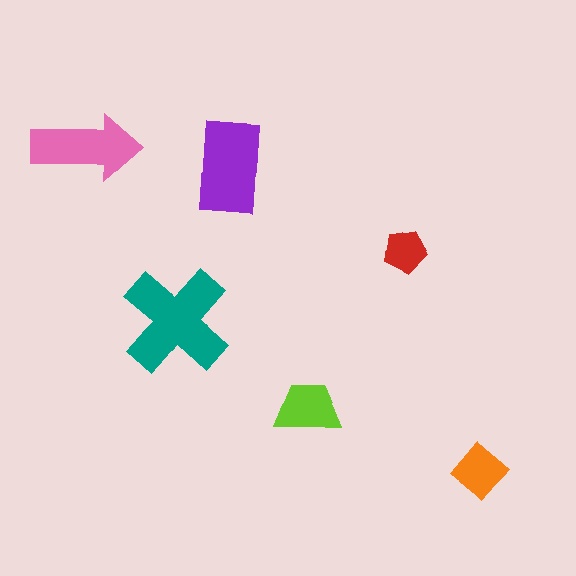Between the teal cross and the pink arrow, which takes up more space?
The teal cross.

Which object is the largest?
The teal cross.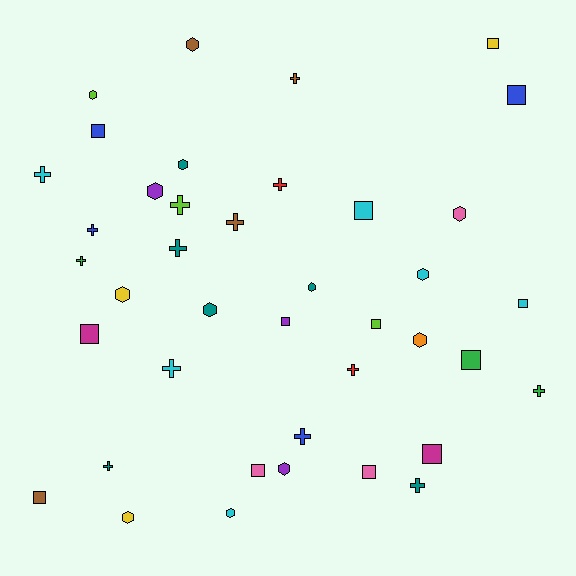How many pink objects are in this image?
There are 3 pink objects.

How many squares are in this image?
There are 13 squares.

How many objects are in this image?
There are 40 objects.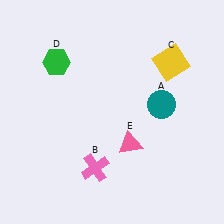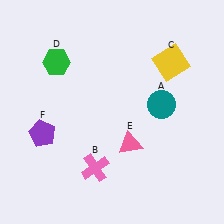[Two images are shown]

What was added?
A purple pentagon (F) was added in Image 2.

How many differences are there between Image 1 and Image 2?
There is 1 difference between the two images.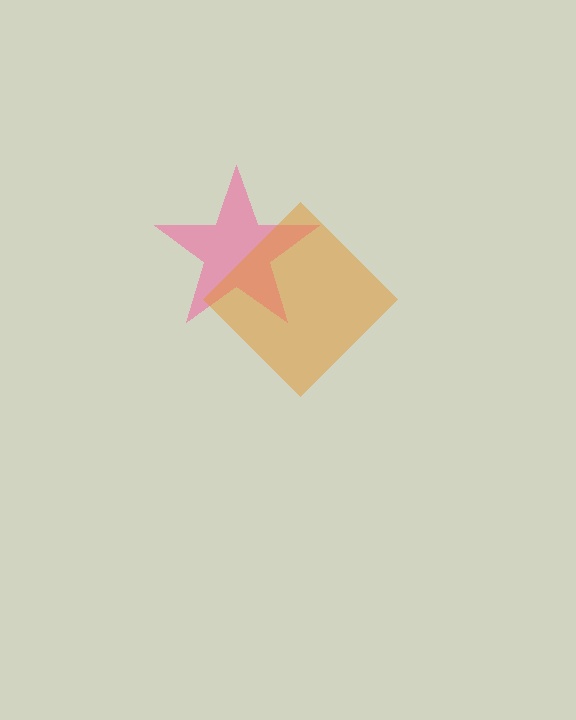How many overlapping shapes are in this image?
There are 2 overlapping shapes in the image.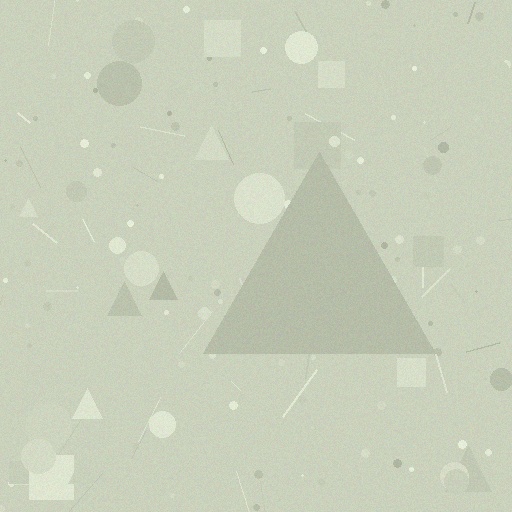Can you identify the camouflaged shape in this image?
The camouflaged shape is a triangle.